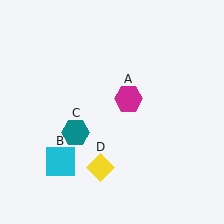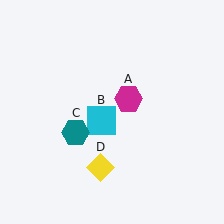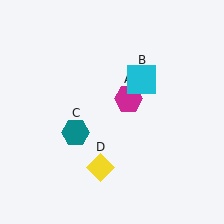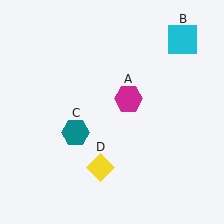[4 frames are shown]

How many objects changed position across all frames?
1 object changed position: cyan square (object B).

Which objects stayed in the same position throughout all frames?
Magenta hexagon (object A) and teal hexagon (object C) and yellow diamond (object D) remained stationary.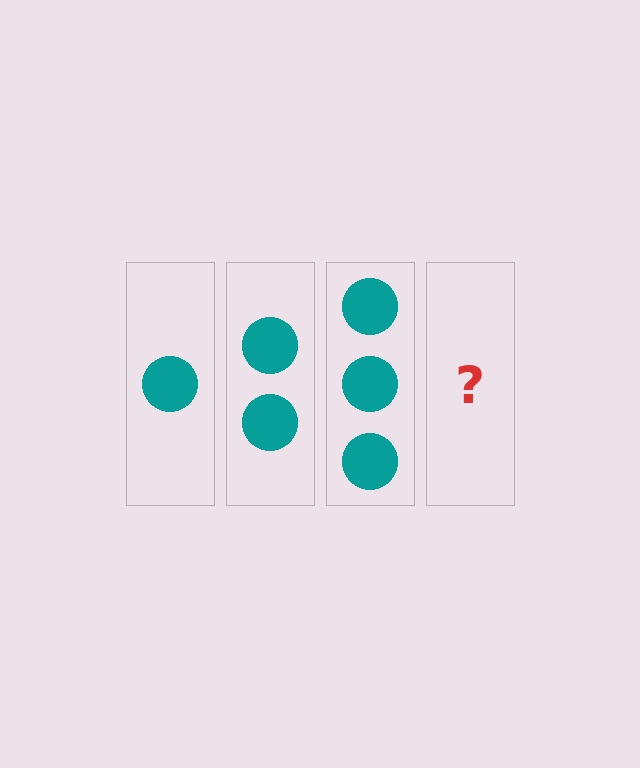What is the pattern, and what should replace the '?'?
The pattern is that each step adds one more circle. The '?' should be 4 circles.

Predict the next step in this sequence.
The next step is 4 circles.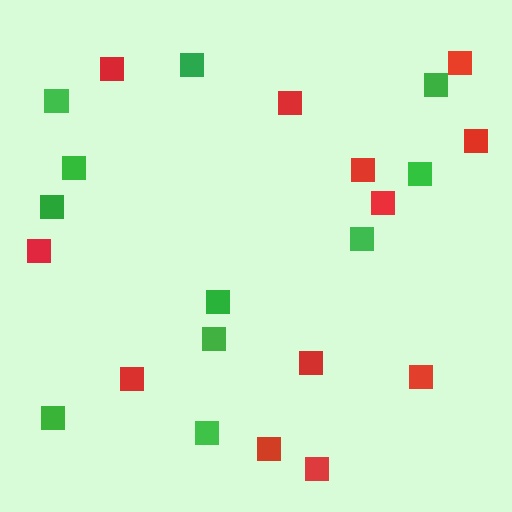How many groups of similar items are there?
There are 2 groups: one group of red squares (12) and one group of green squares (11).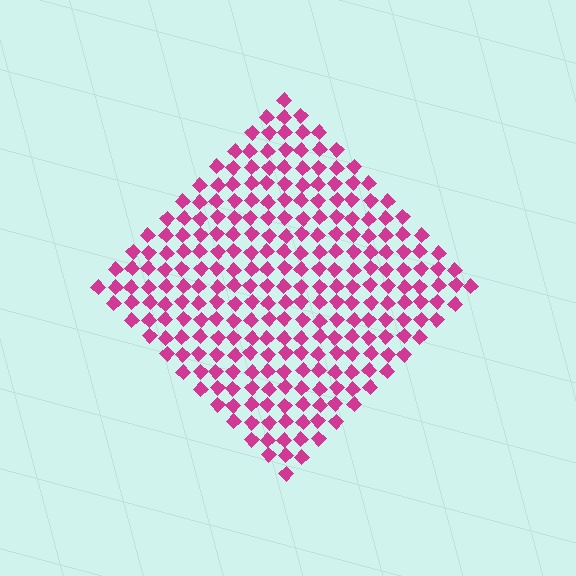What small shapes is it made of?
It is made of small diamonds.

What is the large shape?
The large shape is a diamond.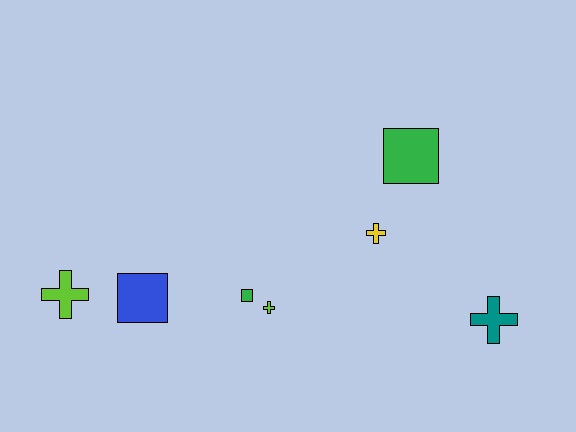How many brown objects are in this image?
There are no brown objects.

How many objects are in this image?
There are 7 objects.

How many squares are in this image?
There are 3 squares.